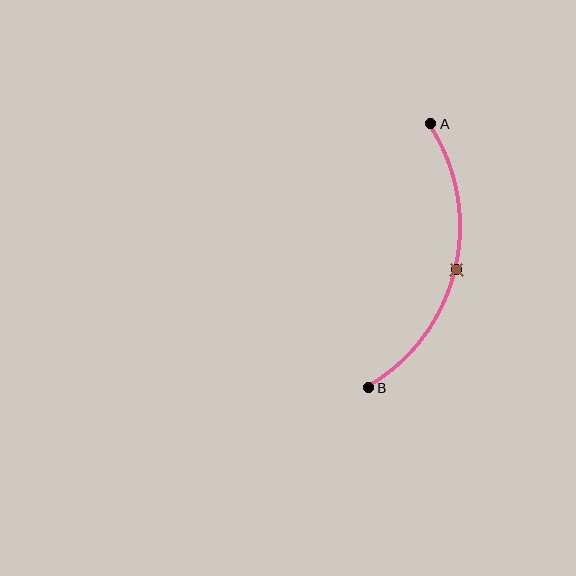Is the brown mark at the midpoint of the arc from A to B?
Yes. The brown mark lies on the arc at equal arc-length from both A and B — it is the arc midpoint.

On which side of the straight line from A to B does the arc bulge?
The arc bulges to the right of the straight line connecting A and B.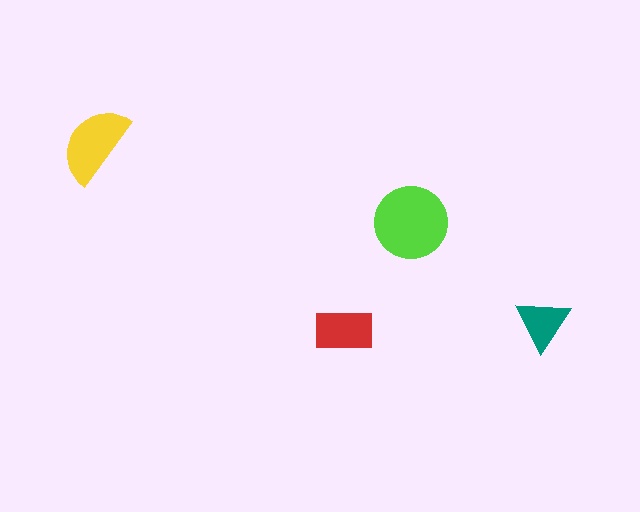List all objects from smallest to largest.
The teal triangle, the red rectangle, the yellow semicircle, the lime circle.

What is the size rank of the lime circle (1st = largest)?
1st.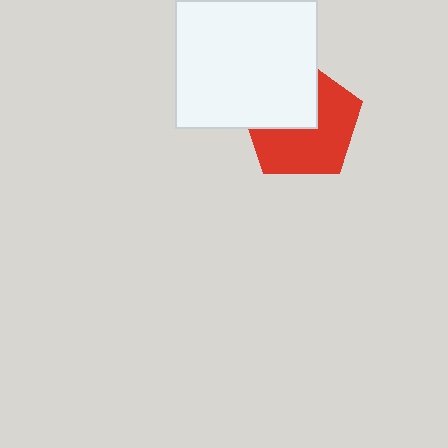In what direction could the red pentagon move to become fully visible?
The red pentagon could move toward the lower-right. That would shift it out from behind the white rectangle entirely.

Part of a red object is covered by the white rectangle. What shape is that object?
It is a pentagon.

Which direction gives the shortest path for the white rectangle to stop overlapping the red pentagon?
Moving toward the upper-left gives the shortest separation.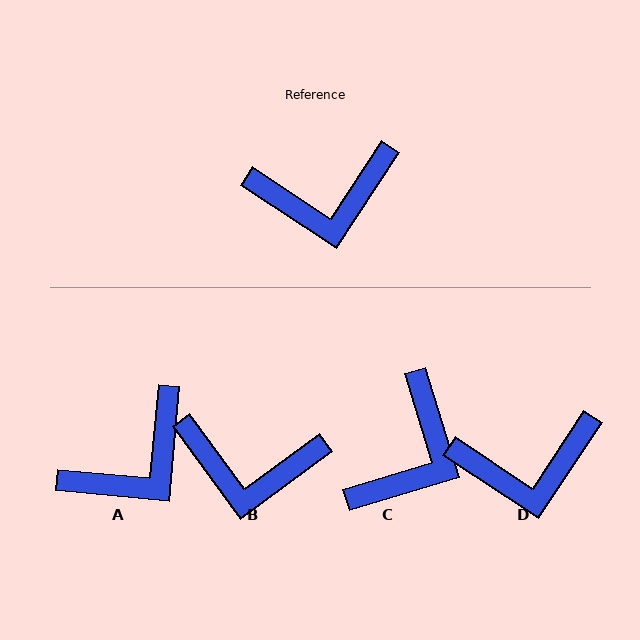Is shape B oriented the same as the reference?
No, it is off by about 20 degrees.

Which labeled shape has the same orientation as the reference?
D.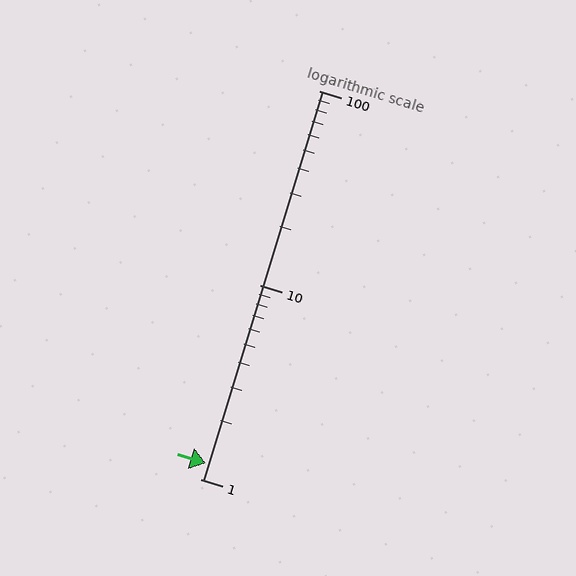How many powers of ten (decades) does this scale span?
The scale spans 2 decades, from 1 to 100.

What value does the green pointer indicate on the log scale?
The pointer indicates approximately 1.2.